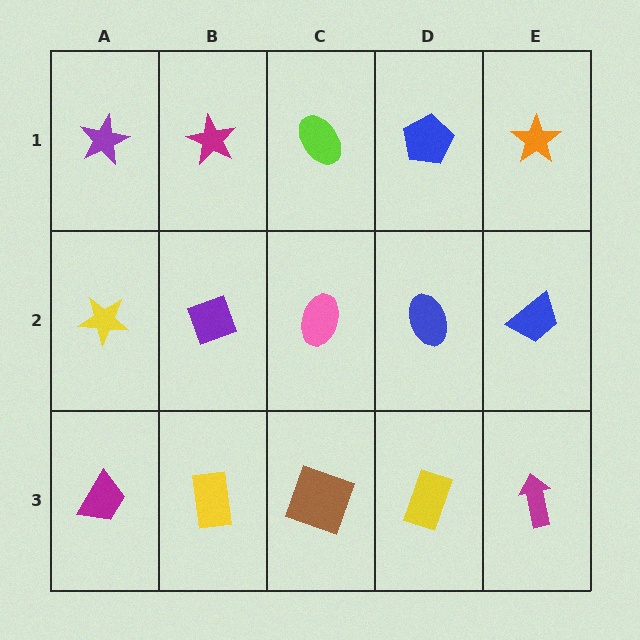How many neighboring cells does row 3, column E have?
2.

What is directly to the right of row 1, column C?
A blue pentagon.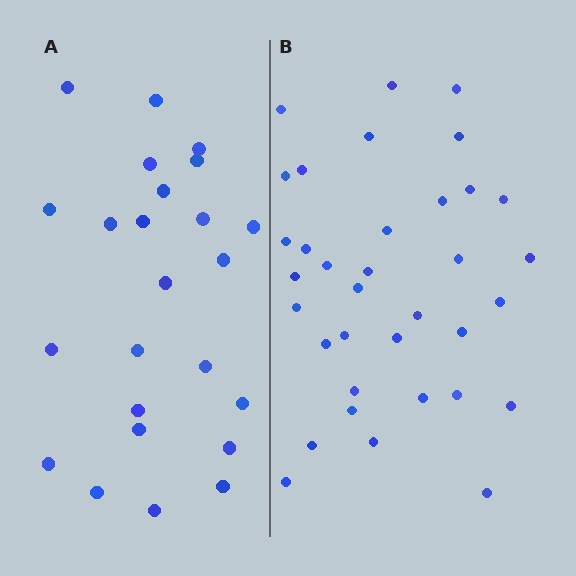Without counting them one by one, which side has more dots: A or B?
Region B (the right region) has more dots.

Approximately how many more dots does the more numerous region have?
Region B has roughly 12 or so more dots than region A.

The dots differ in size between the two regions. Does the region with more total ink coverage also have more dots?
No. Region A has more total ink coverage because its dots are larger, but region B actually contains more individual dots. Total area can be misleading — the number of items is what matters here.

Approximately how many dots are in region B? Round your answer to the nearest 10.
About 40 dots. (The exact count is 35, which rounds to 40.)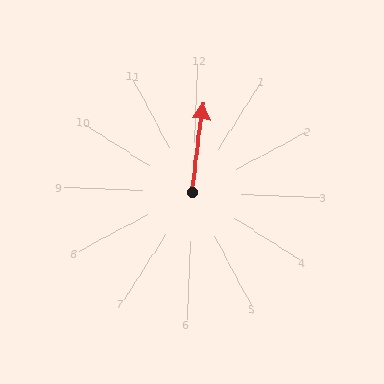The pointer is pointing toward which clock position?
Roughly 12 o'clock.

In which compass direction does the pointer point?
North.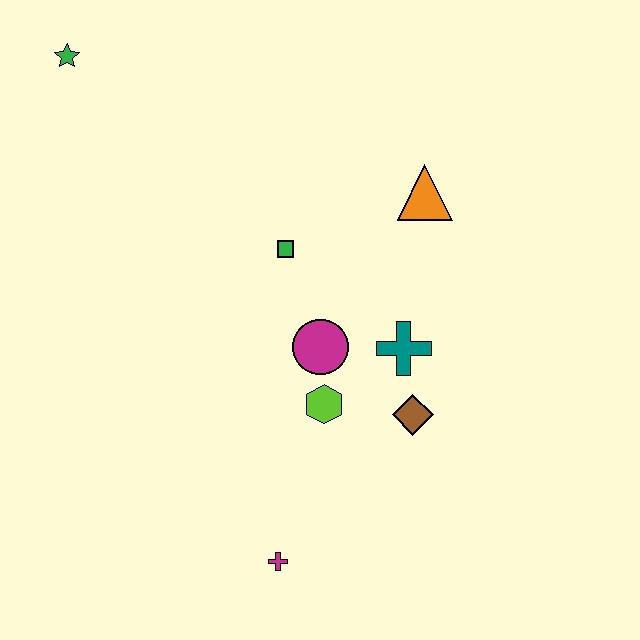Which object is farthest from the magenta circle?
The green star is farthest from the magenta circle.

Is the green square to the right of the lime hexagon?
No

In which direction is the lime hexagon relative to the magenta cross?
The lime hexagon is above the magenta cross.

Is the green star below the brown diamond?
No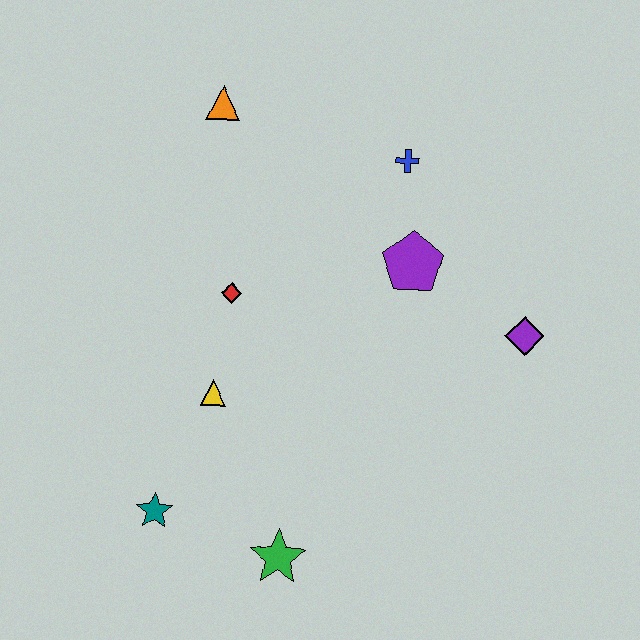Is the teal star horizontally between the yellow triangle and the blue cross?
No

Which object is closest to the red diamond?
The yellow triangle is closest to the red diamond.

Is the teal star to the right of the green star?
No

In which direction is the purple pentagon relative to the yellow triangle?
The purple pentagon is to the right of the yellow triangle.